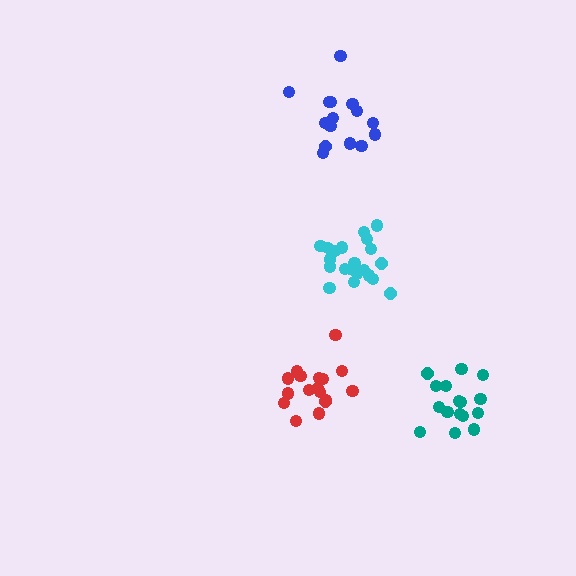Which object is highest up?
The blue cluster is topmost.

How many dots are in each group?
Group 1: 21 dots, Group 2: 16 dots, Group 3: 15 dots, Group 4: 17 dots (69 total).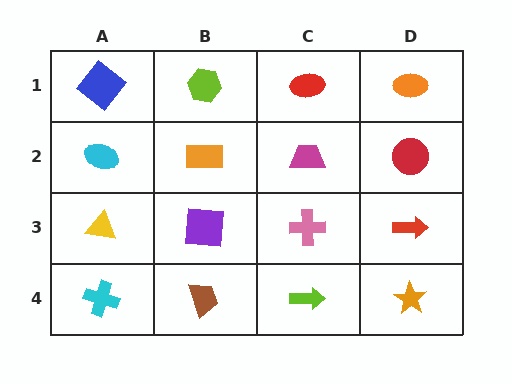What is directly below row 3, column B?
A brown trapezoid.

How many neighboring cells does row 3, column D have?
3.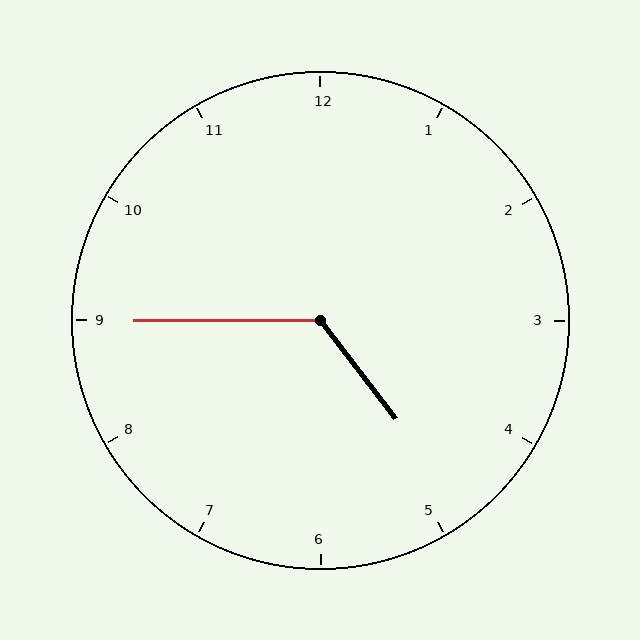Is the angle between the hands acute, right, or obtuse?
It is obtuse.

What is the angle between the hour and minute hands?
Approximately 128 degrees.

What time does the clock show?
4:45.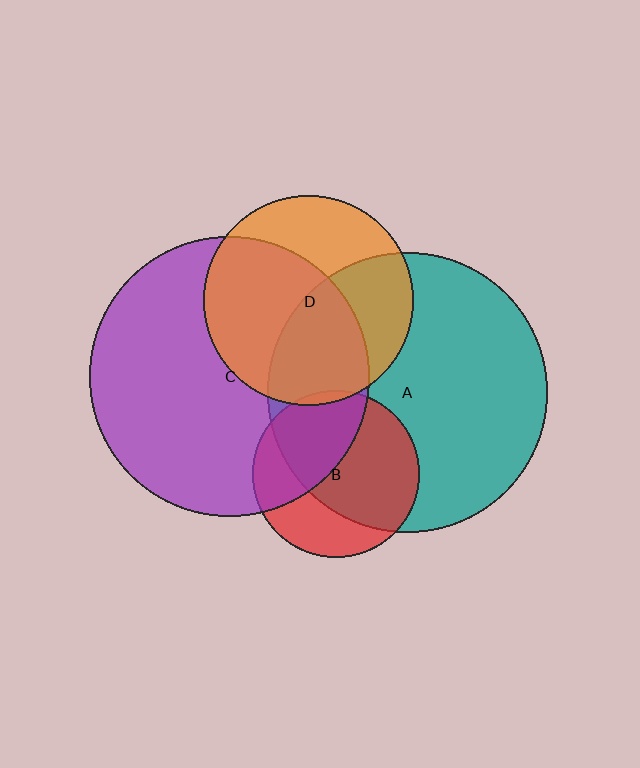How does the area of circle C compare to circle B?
Approximately 2.8 times.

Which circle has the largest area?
Circle C (purple).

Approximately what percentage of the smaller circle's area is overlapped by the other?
Approximately 25%.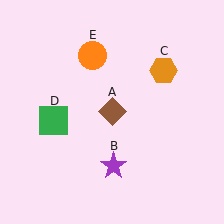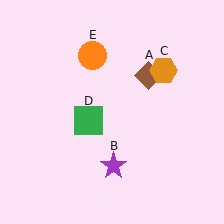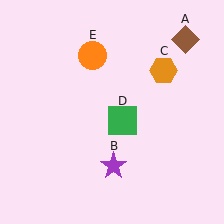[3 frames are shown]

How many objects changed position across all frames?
2 objects changed position: brown diamond (object A), green square (object D).